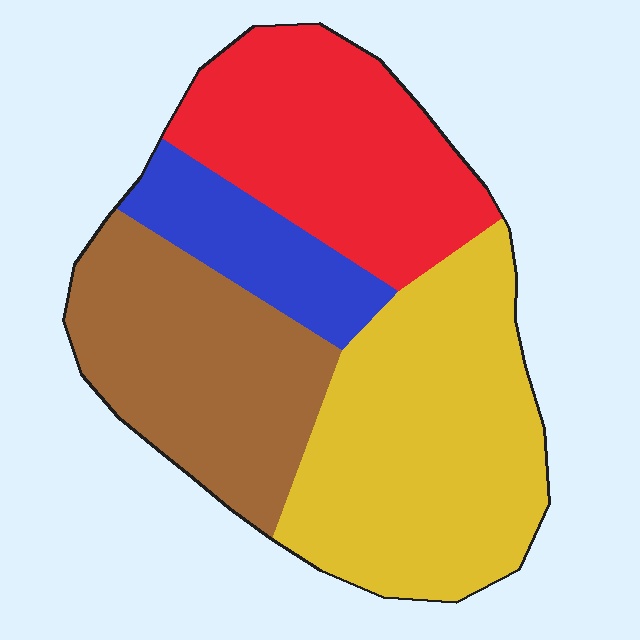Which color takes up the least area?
Blue, at roughly 10%.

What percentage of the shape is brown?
Brown takes up about one quarter (1/4) of the shape.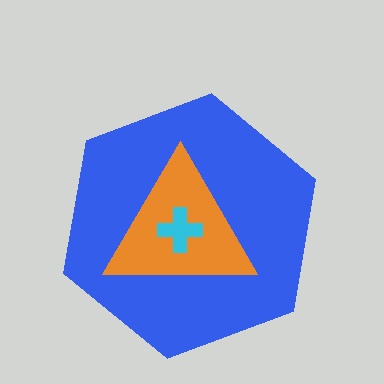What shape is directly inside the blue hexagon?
The orange triangle.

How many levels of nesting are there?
3.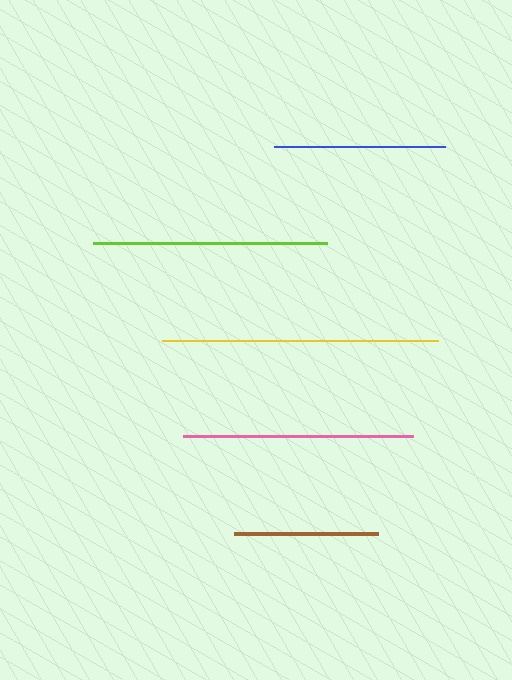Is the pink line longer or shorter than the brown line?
The pink line is longer than the brown line.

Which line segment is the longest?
The yellow line is the longest at approximately 276 pixels.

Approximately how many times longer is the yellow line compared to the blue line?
The yellow line is approximately 1.6 times the length of the blue line.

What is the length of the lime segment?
The lime segment is approximately 234 pixels long.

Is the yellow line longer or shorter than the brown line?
The yellow line is longer than the brown line.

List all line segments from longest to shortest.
From longest to shortest: yellow, lime, pink, blue, brown.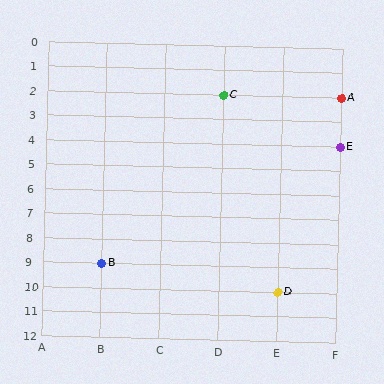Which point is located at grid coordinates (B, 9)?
Point B is at (B, 9).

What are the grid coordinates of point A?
Point A is at grid coordinates (F, 2).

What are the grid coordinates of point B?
Point B is at grid coordinates (B, 9).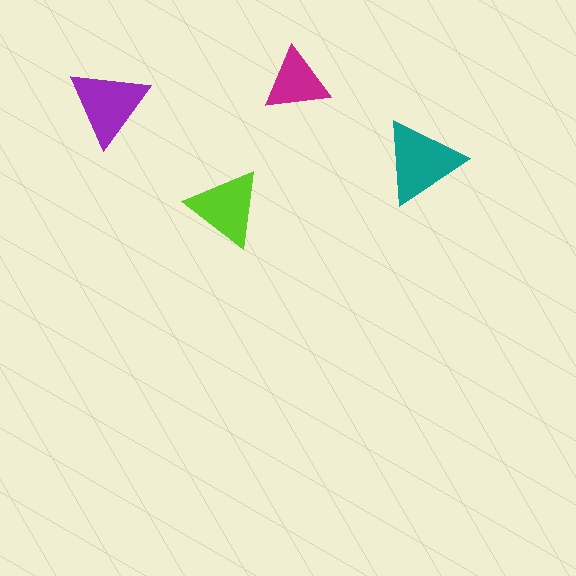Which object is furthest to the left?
The purple triangle is leftmost.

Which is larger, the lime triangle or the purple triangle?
The purple one.